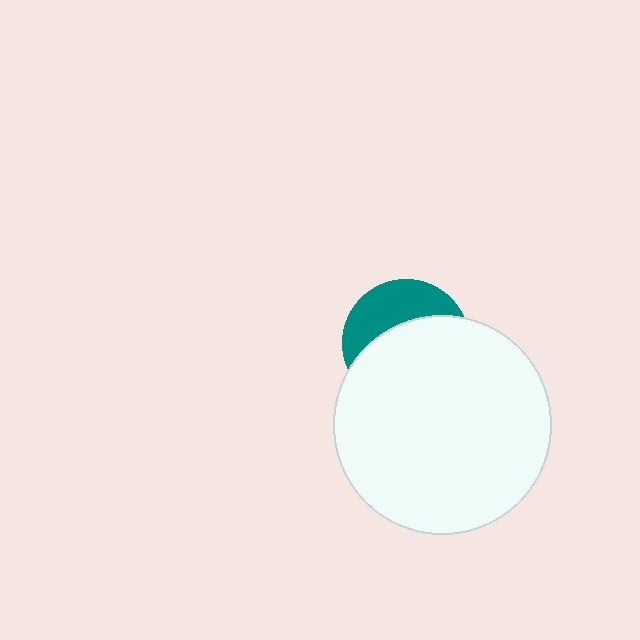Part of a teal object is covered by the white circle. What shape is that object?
It is a circle.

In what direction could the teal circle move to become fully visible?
The teal circle could move up. That would shift it out from behind the white circle entirely.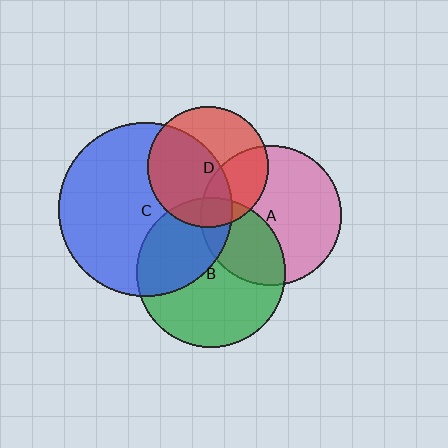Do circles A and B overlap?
Yes.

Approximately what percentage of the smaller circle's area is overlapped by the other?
Approximately 35%.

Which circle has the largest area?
Circle C (blue).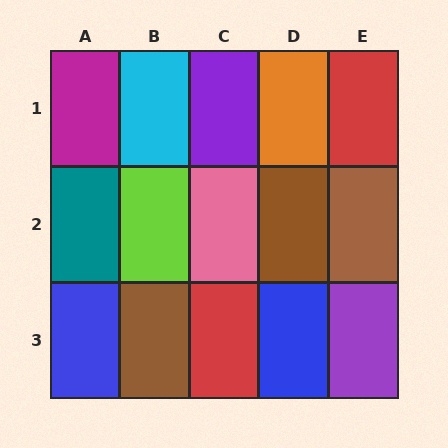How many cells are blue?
2 cells are blue.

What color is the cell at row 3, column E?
Purple.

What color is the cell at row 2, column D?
Brown.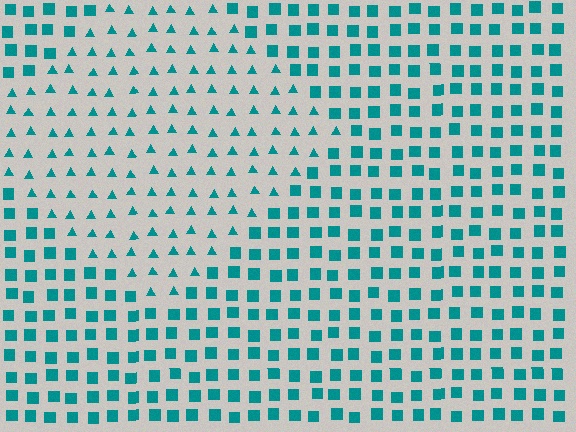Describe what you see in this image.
The image is filled with small teal elements arranged in a uniform grid. A diamond-shaped region contains triangles, while the surrounding area contains squares. The boundary is defined purely by the change in element shape.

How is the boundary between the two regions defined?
The boundary is defined by a change in element shape: triangles inside vs. squares outside. All elements share the same color and spacing.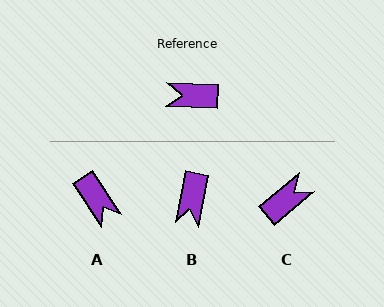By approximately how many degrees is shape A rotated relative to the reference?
Approximately 125 degrees counter-clockwise.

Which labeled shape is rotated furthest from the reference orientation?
C, about 138 degrees away.